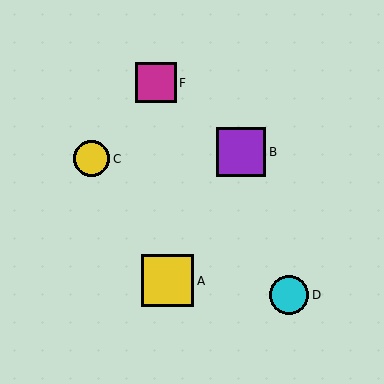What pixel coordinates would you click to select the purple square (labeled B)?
Click at (241, 152) to select the purple square B.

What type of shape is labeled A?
Shape A is a yellow square.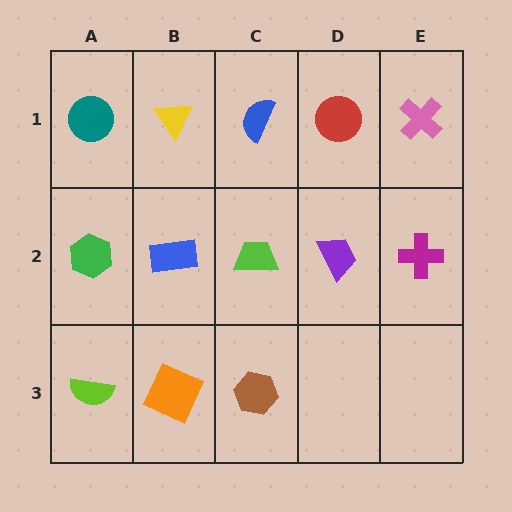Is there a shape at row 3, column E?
No, that cell is empty.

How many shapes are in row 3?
3 shapes.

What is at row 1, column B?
A yellow triangle.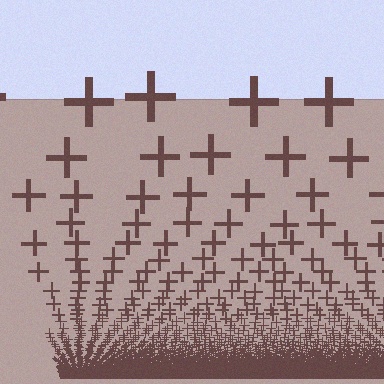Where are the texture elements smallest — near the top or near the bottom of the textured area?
Near the bottom.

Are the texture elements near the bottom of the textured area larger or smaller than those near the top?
Smaller. The gradient is inverted — elements near the bottom are smaller and denser.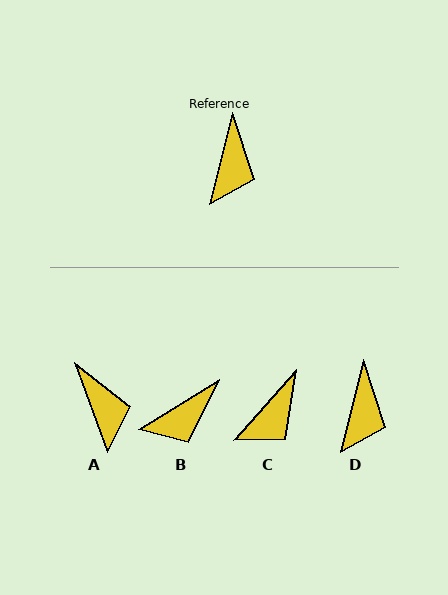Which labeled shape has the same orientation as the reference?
D.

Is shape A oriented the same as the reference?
No, it is off by about 34 degrees.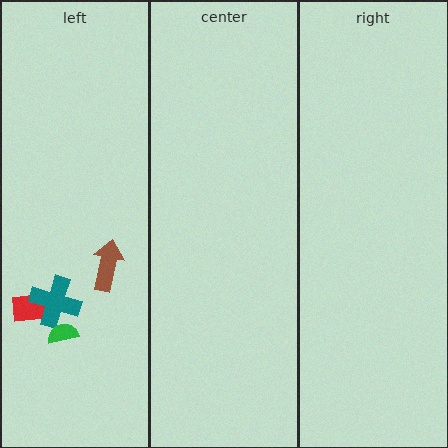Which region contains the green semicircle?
The left region.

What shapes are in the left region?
The brown arrow, the red rectangle, the teal cross, the green semicircle.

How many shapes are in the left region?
4.